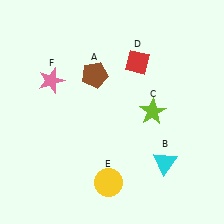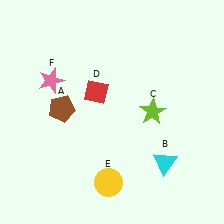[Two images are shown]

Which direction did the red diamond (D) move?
The red diamond (D) moved left.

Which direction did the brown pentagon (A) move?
The brown pentagon (A) moved down.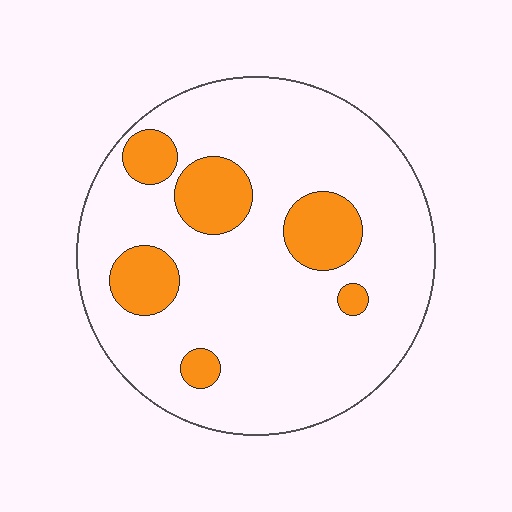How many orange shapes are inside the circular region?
6.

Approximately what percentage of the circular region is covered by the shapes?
Approximately 20%.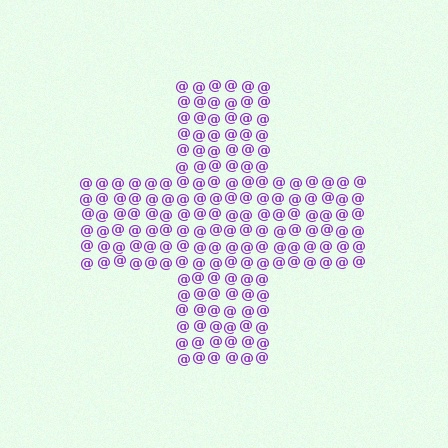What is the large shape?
The large shape is a cross.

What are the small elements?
The small elements are at signs.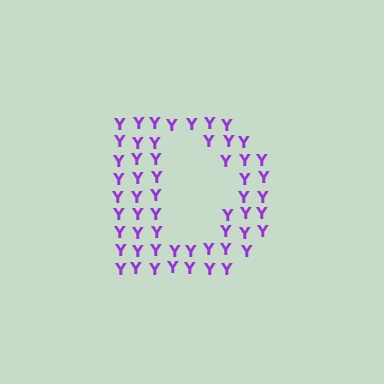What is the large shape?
The large shape is the letter D.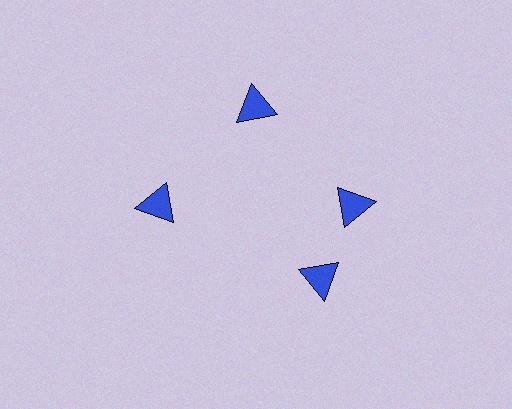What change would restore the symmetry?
The symmetry would be restored by rotating it back into even spacing with its neighbors so that all 4 triangles sit at equal angles and equal distance from the center.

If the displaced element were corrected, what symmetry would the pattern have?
It would have 4-fold rotational symmetry — the pattern would map onto itself every 90 degrees.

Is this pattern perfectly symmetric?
No. The 4 blue triangles are arranged in a ring, but one element near the 6 o'clock position is rotated out of alignment along the ring, breaking the 4-fold rotational symmetry.